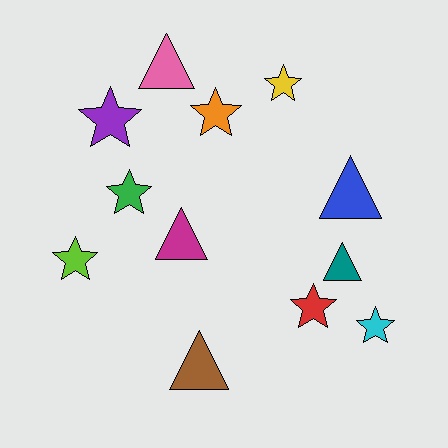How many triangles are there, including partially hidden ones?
There are 5 triangles.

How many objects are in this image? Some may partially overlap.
There are 12 objects.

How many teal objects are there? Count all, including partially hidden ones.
There is 1 teal object.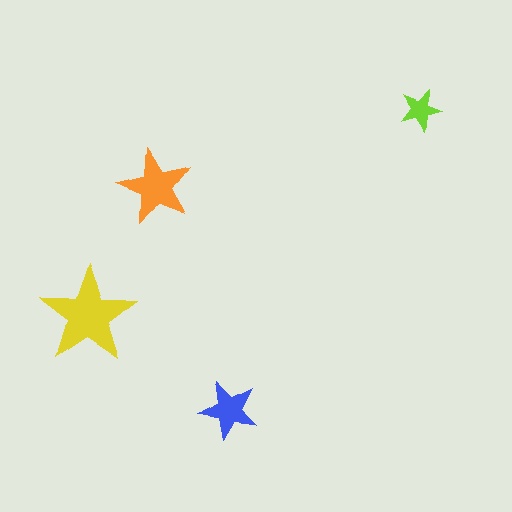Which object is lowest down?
The blue star is bottommost.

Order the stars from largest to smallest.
the yellow one, the orange one, the blue one, the lime one.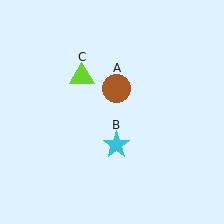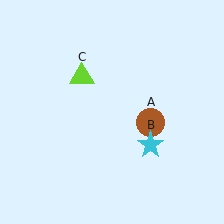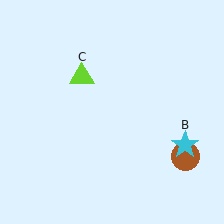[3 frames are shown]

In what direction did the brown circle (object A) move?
The brown circle (object A) moved down and to the right.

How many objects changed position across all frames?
2 objects changed position: brown circle (object A), cyan star (object B).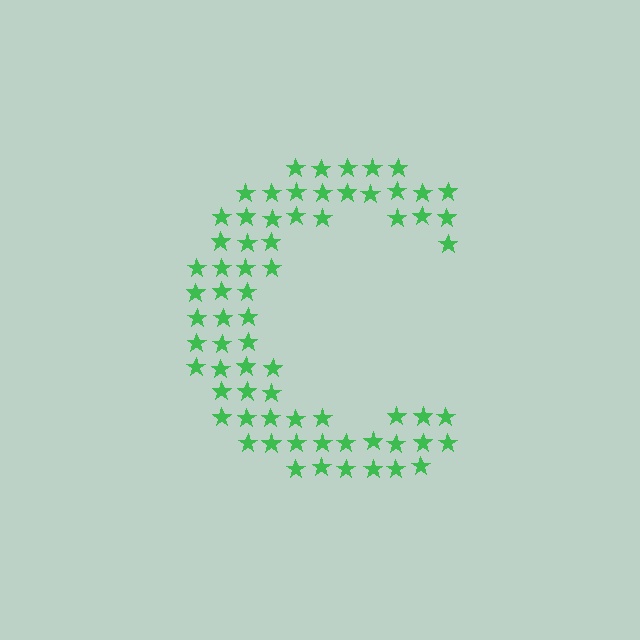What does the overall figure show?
The overall figure shows the letter C.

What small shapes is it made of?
It is made of small stars.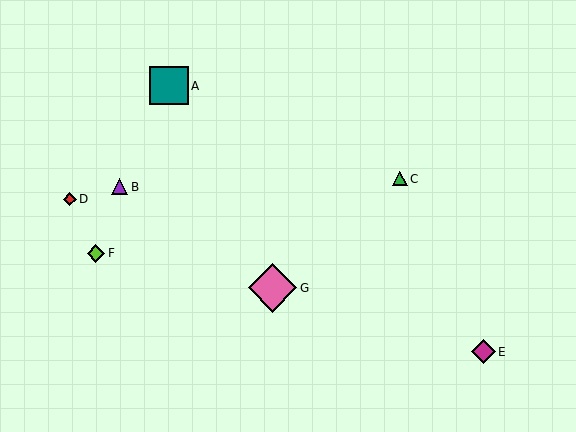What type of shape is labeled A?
Shape A is a teal square.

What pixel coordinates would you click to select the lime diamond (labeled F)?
Click at (96, 253) to select the lime diamond F.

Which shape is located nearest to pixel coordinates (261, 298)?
The pink diamond (labeled G) at (273, 288) is nearest to that location.